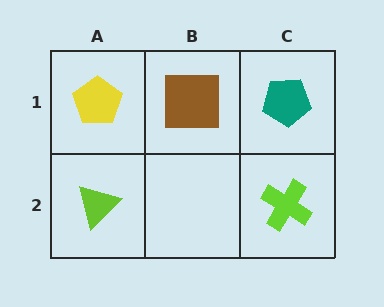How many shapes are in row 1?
3 shapes.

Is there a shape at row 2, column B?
No, that cell is empty.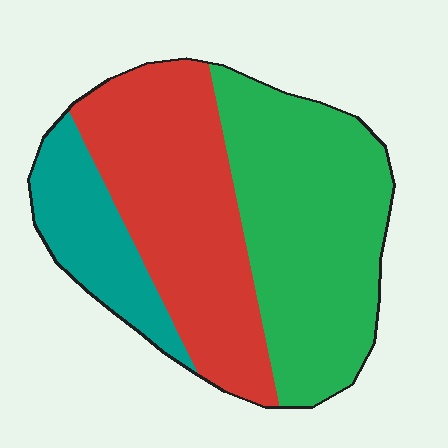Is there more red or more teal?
Red.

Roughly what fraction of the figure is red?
Red covers roughly 40% of the figure.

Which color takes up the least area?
Teal, at roughly 15%.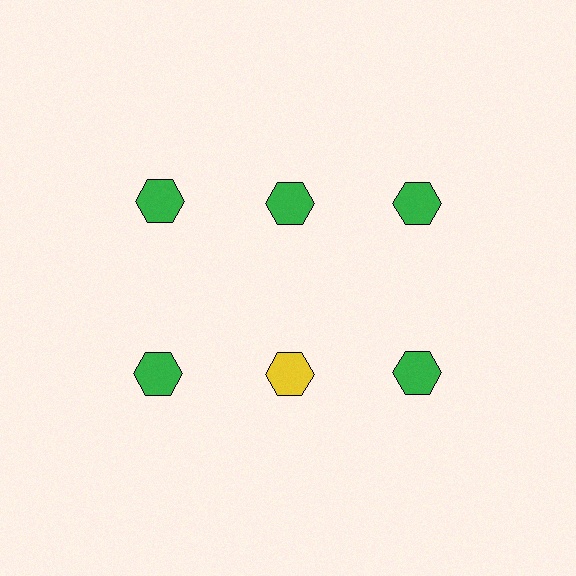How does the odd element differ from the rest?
It has a different color: yellow instead of green.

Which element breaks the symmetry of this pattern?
The yellow hexagon in the second row, second from left column breaks the symmetry. All other shapes are green hexagons.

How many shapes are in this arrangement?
There are 6 shapes arranged in a grid pattern.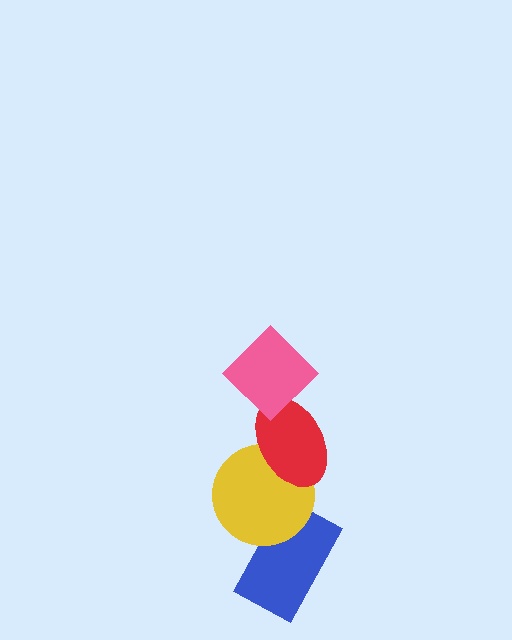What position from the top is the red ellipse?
The red ellipse is 2nd from the top.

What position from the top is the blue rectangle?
The blue rectangle is 4th from the top.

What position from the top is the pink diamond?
The pink diamond is 1st from the top.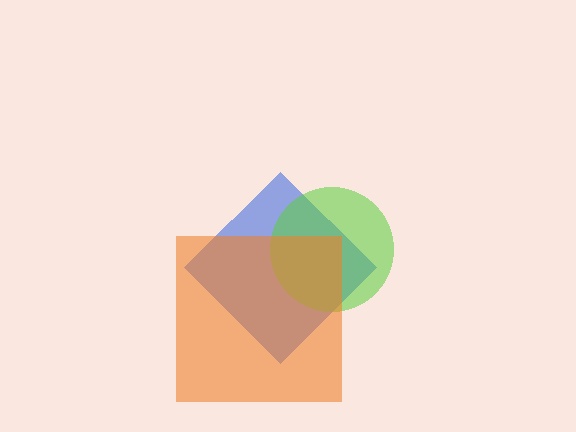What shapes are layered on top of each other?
The layered shapes are: a blue diamond, a lime circle, an orange square.